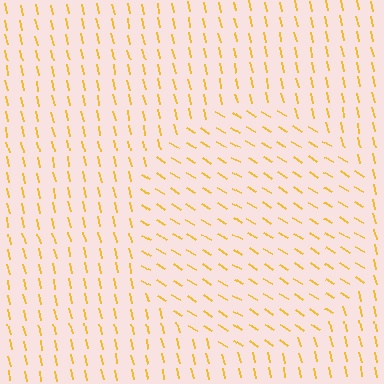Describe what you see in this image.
The image is filled with small yellow line segments. A circle region in the image has lines oriented differently from the surrounding lines, creating a visible texture boundary.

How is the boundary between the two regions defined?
The boundary is defined purely by a change in line orientation (approximately 45 degrees difference). All lines are the same color and thickness.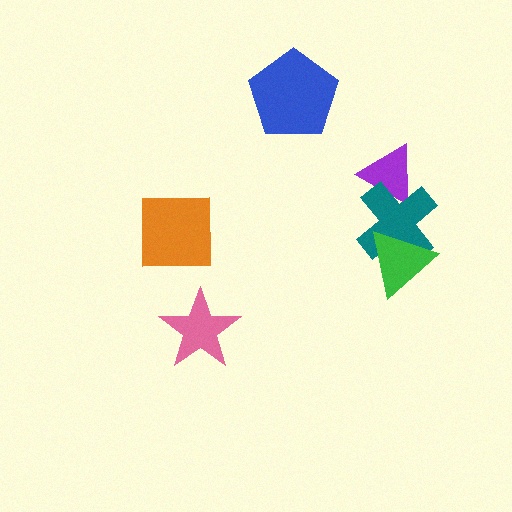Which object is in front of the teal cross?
The green triangle is in front of the teal cross.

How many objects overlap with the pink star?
0 objects overlap with the pink star.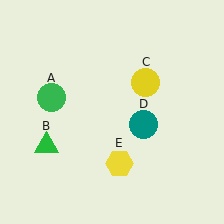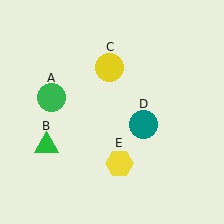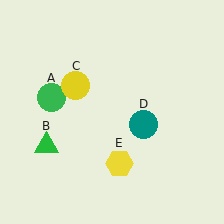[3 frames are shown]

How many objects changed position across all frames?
1 object changed position: yellow circle (object C).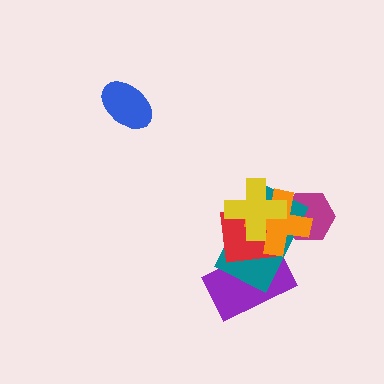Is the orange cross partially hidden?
Yes, it is partially covered by another shape.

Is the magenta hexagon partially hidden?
Yes, it is partially covered by another shape.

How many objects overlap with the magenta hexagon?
2 objects overlap with the magenta hexagon.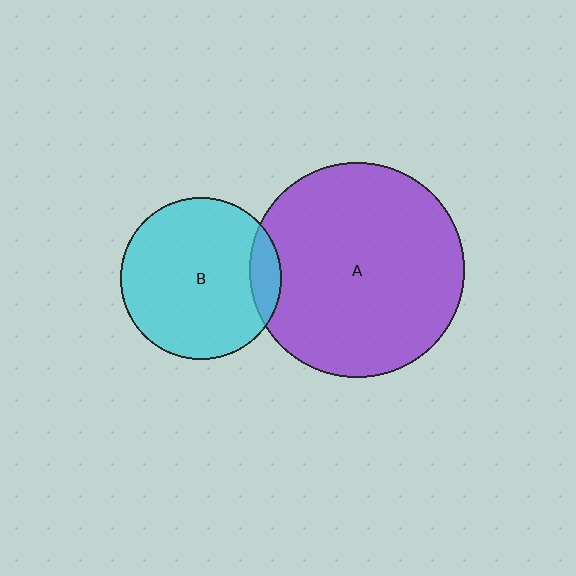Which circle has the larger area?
Circle A (purple).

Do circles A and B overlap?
Yes.